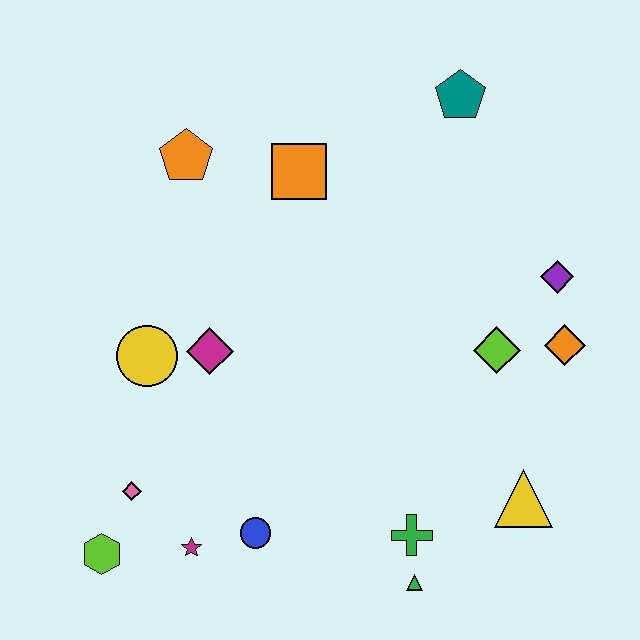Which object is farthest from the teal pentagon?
The lime hexagon is farthest from the teal pentagon.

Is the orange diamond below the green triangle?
No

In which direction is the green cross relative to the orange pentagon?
The green cross is below the orange pentagon.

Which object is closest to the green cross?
The green triangle is closest to the green cross.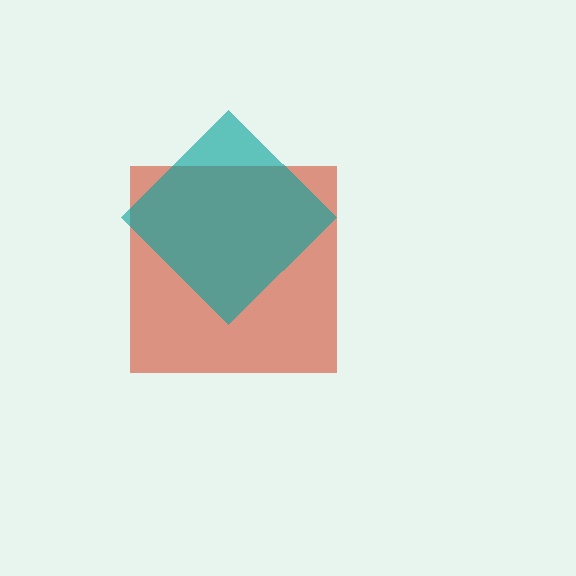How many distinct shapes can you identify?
There are 2 distinct shapes: a red square, a teal diamond.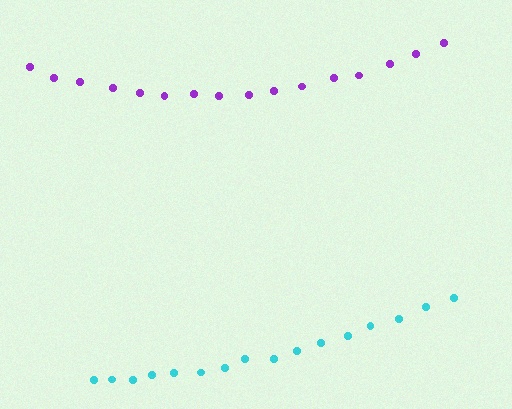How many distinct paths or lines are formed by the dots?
There are 2 distinct paths.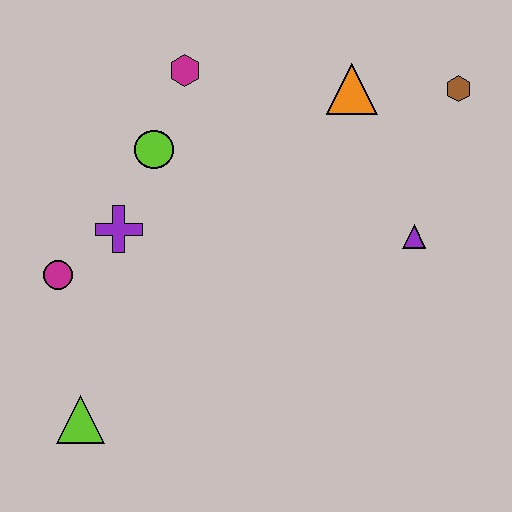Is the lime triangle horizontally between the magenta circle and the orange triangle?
Yes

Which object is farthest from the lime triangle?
The brown hexagon is farthest from the lime triangle.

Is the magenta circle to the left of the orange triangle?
Yes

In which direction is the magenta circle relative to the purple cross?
The magenta circle is to the left of the purple cross.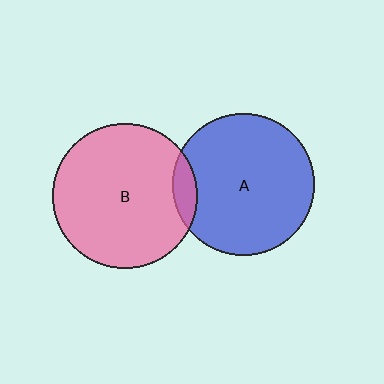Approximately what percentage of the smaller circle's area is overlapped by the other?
Approximately 10%.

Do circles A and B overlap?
Yes.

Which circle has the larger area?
Circle B (pink).